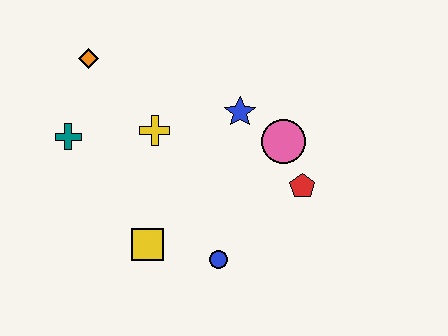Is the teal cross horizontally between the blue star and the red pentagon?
No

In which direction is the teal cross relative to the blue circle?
The teal cross is to the left of the blue circle.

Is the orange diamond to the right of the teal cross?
Yes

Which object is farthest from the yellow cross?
The red pentagon is farthest from the yellow cross.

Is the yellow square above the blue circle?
Yes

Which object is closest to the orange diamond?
The teal cross is closest to the orange diamond.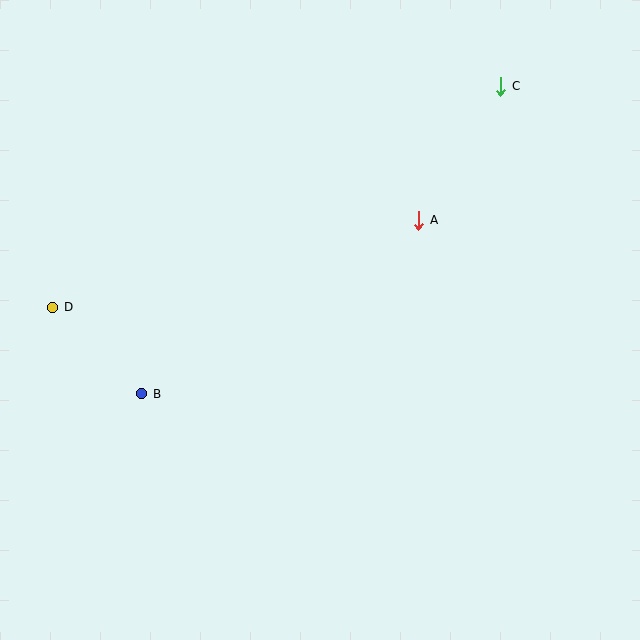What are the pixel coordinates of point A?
Point A is at (419, 220).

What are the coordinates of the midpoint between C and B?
The midpoint between C and B is at (321, 240).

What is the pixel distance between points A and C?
The distance between A and C is 158 pixels.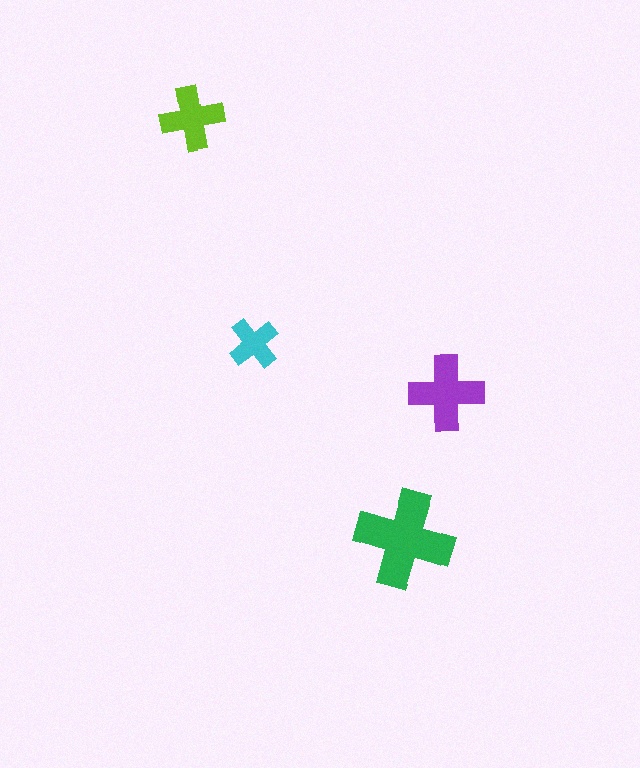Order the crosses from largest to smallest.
the green one, the purple one, the lime one, the cyan one.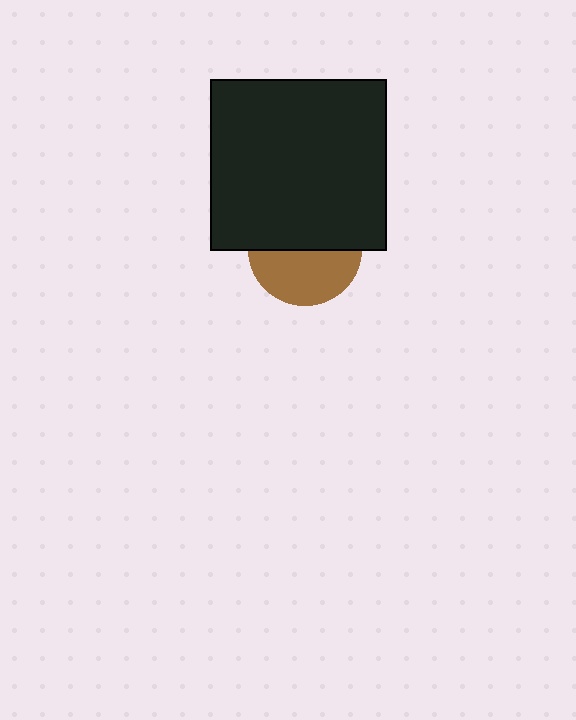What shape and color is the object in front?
The object in front is a black rectangle.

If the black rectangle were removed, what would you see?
You would see the complete brown circle.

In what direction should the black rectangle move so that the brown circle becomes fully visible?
The black rectangle should move up. That is the shortest direction to clear the overlap and leave the brown circle fully visible.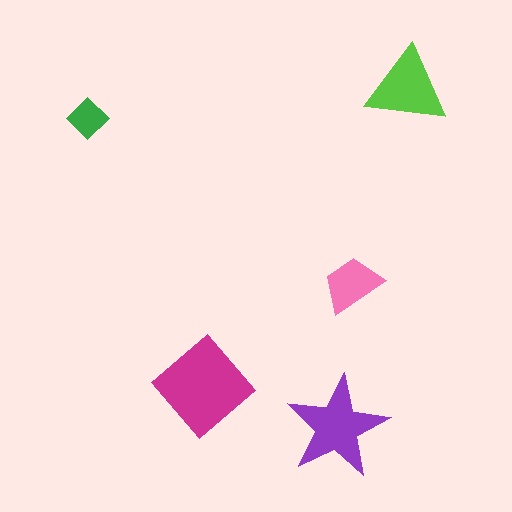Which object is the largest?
The magenta diamond.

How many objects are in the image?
There are 5 objects in the image.